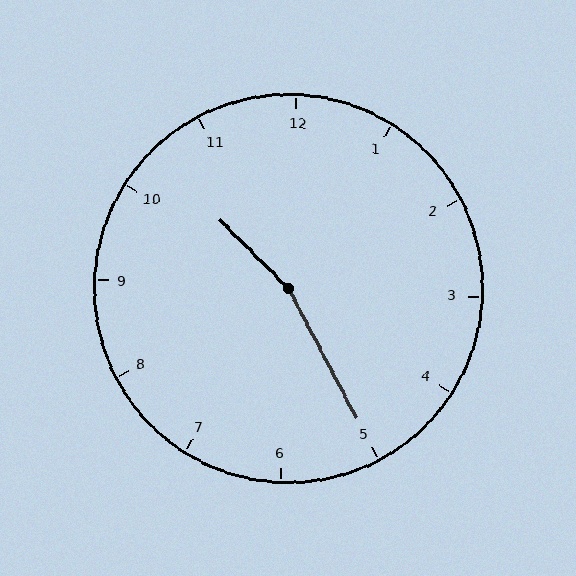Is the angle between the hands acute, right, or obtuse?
It is obtuse.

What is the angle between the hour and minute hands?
Approximately 162 degrees.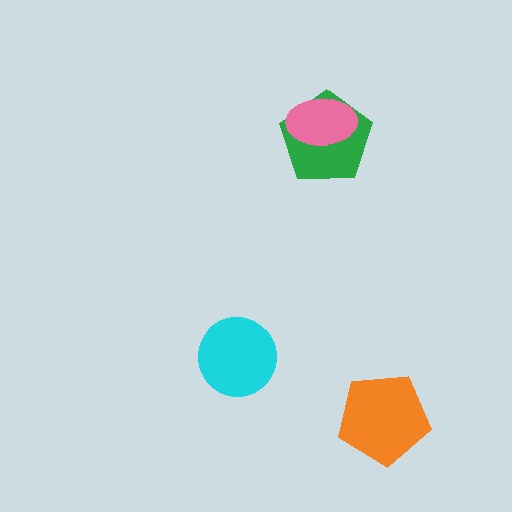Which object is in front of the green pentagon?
The pink ellipse is in front of the green pentagon.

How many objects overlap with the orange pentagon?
0 objects overlap with the orange pentagon.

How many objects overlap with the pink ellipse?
1 object overlaps with the pink ellipse.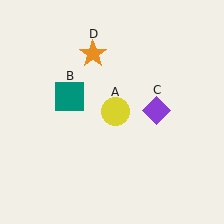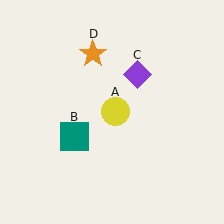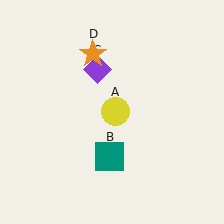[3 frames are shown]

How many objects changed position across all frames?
2 objects changed position: teal square (object B), purple diamond (object C).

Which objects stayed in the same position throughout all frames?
Yellow circle (object A) and orange star (object D) remained stationary.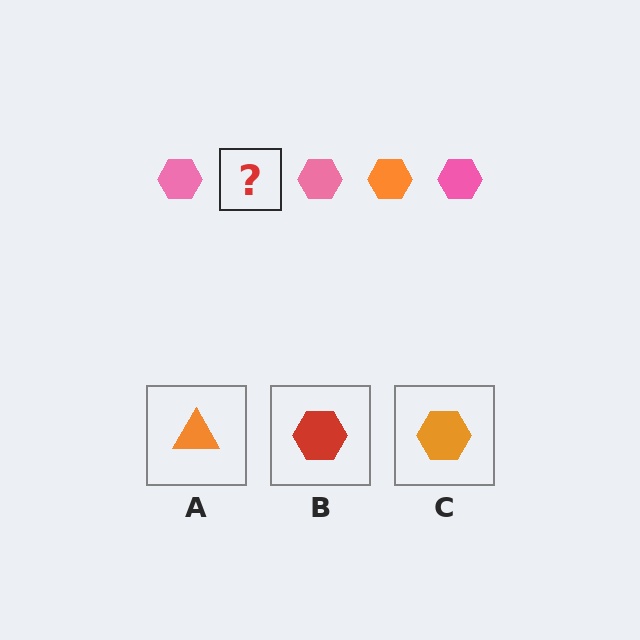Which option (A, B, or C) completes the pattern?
C.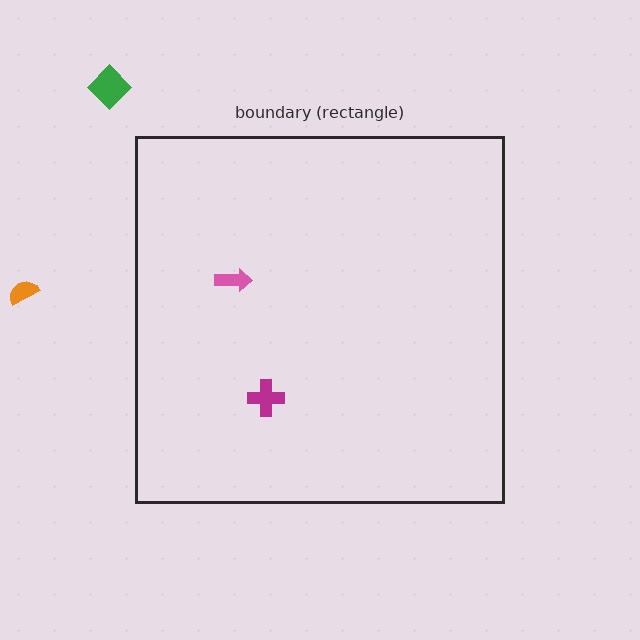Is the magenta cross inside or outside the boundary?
Inside.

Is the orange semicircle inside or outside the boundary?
Outside.